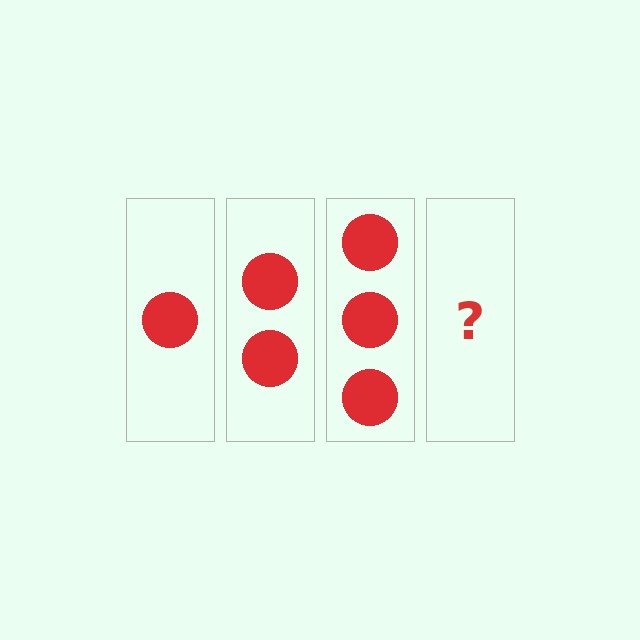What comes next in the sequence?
The next element should be 4 circles.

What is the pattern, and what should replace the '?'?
The pattern is that each step adds one more circle. The '?' should be 4 circles.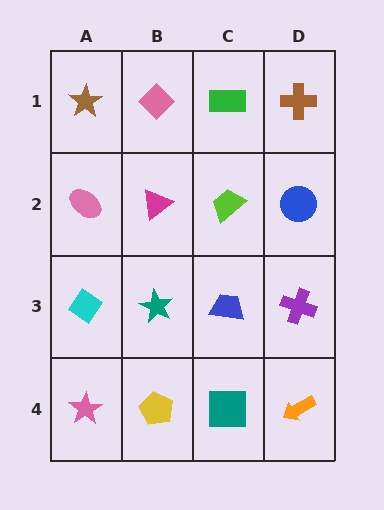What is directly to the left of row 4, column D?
A teal square.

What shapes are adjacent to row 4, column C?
A blue trapezoid (row 3, column C), a yellow pentagon (row 4, column B), an orange arrow (row 4, column D).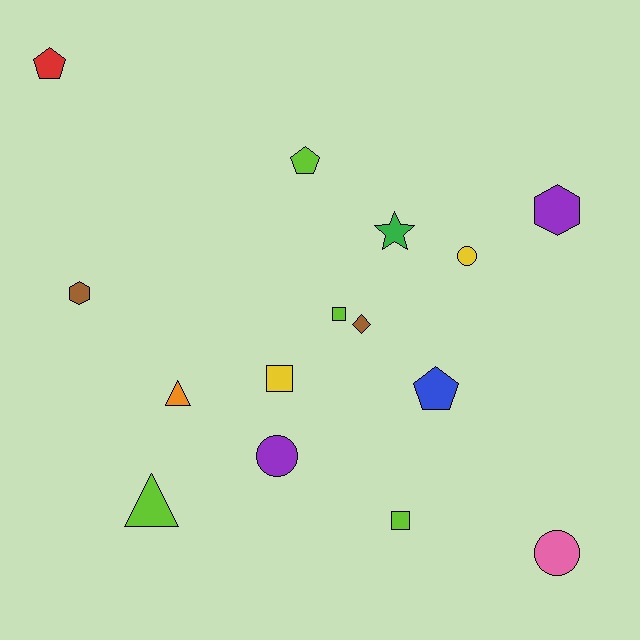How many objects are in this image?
There are 15 objects.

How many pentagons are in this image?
There are 3 pentagons.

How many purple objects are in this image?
There are 2 purple objects.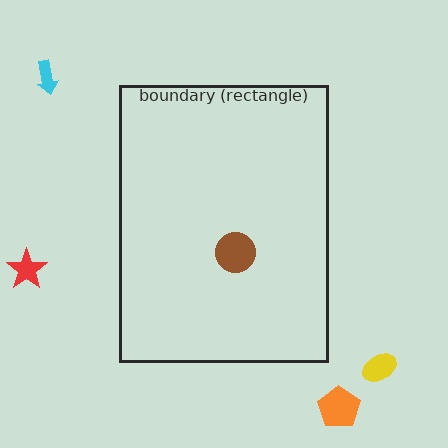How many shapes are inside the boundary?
1 inside, 4 outside.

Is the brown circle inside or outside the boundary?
Inside.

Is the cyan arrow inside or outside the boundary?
Outside.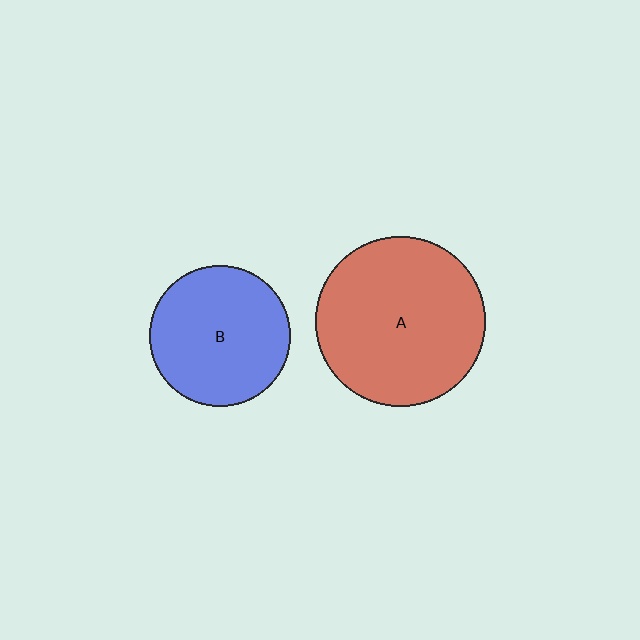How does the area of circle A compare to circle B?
Approximately 1.5 times.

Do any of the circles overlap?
No, none of the circles overlap.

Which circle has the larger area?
Circle A (red).